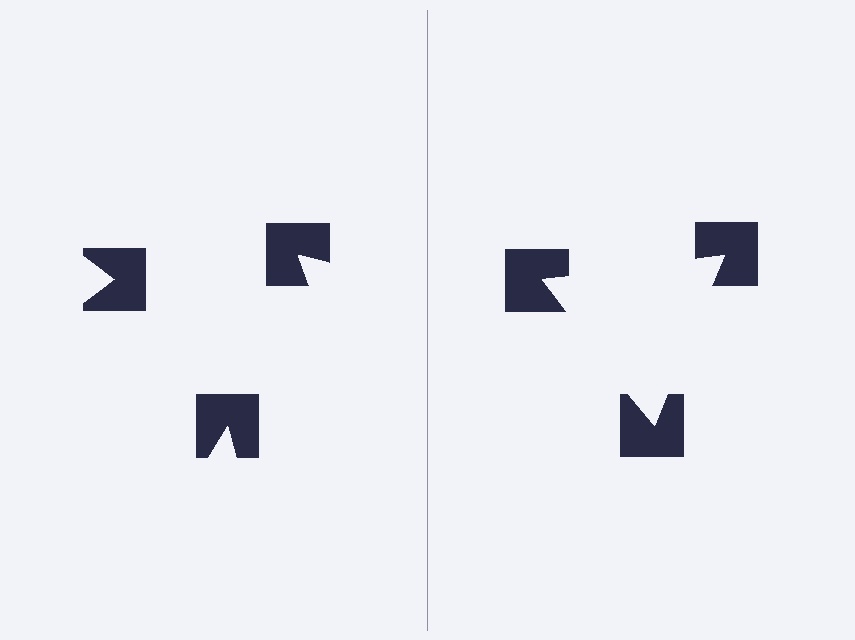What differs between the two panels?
The notched squares are positioned identically on both sides; only the wedge orientations differ. On the right they align to a triangle; on the left they are misaligned.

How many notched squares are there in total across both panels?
6 — 3 on each side.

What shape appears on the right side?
An illusory triangle.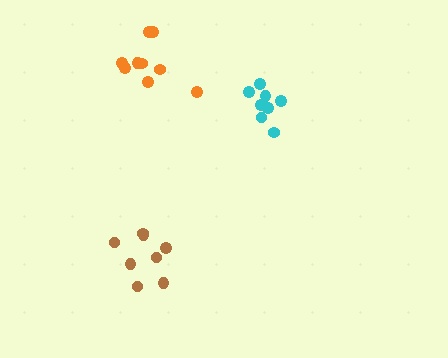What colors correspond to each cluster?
The clusters are colored: orange, brown, cyan.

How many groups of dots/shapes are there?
There are 3 groups.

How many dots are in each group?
Group 1: 9 dots, Group 2: 8 dots, Group 3: 8 dots (25 total).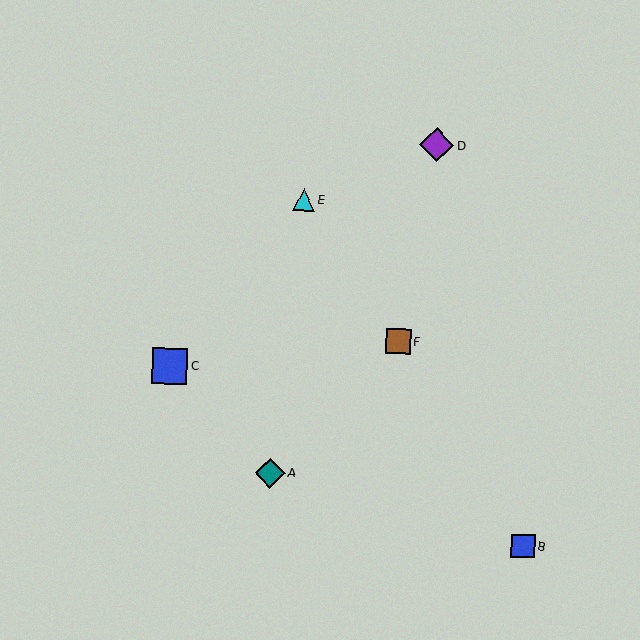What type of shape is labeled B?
Shape B is a blue square.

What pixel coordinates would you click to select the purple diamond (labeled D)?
Click at (437, 145) to select the purple diamond D.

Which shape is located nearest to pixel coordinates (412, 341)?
The brown square (labeled F) at (398, 342) is nearest to that location.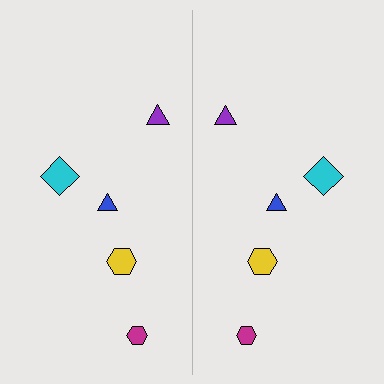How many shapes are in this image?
There are 10 shapes in this image.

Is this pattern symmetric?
Yes, this pattern has bilateral (reflection) symmetry.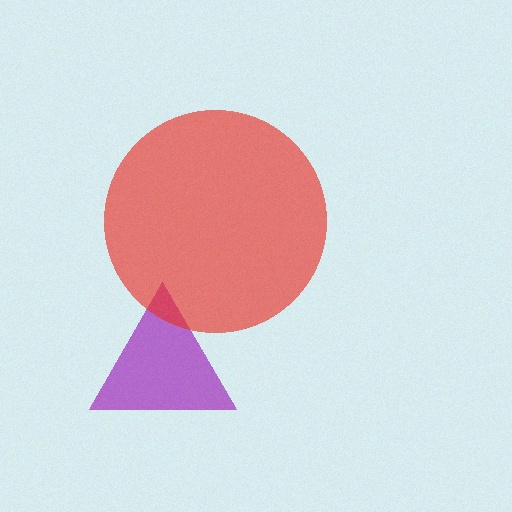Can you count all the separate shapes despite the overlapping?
Yes, there are 2 separate shapes.